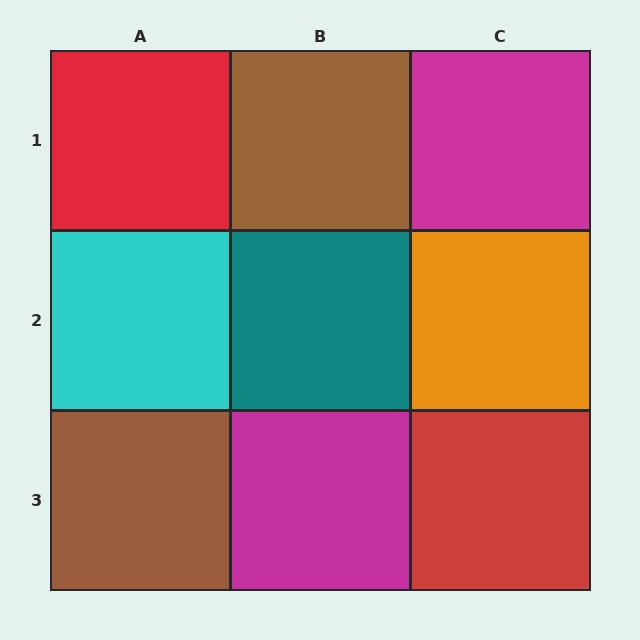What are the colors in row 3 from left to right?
Brown, magenta, red.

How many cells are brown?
2 cells are brown.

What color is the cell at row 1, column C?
Magenta.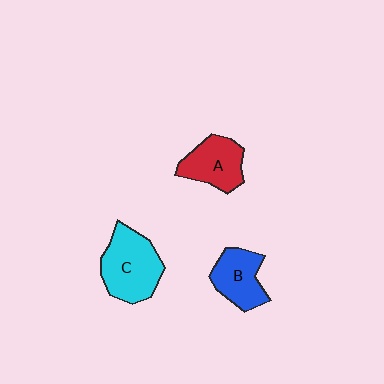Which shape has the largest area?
Shape C (cyan).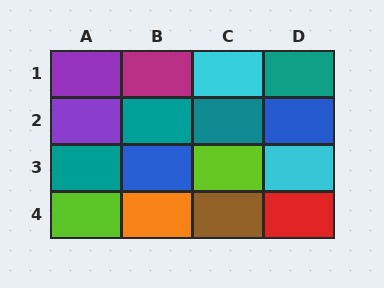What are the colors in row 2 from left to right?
Purple, teal, teal, blue.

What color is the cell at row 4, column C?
Brown.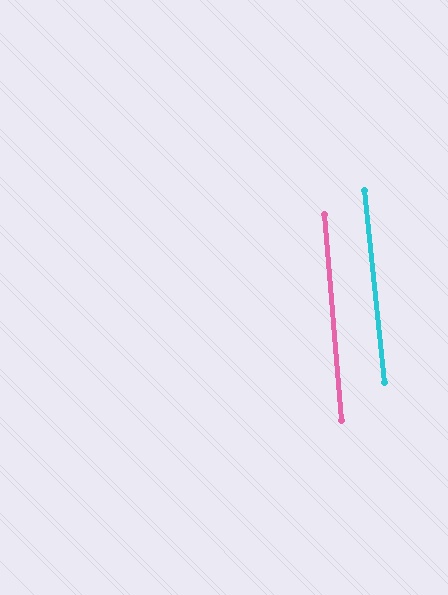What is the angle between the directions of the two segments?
Approximately 1 degree.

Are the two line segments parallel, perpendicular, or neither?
Parallel — their directions differ by only 1.2°.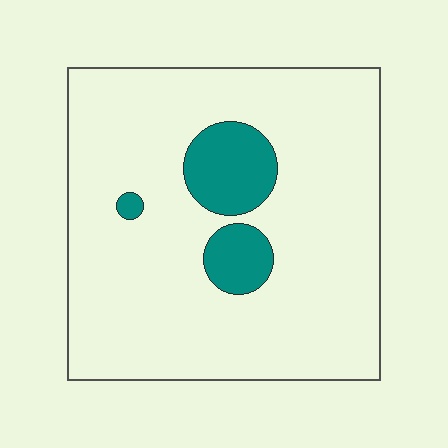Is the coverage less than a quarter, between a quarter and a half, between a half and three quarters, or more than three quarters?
Less than a quarter.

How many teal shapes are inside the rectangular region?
3.